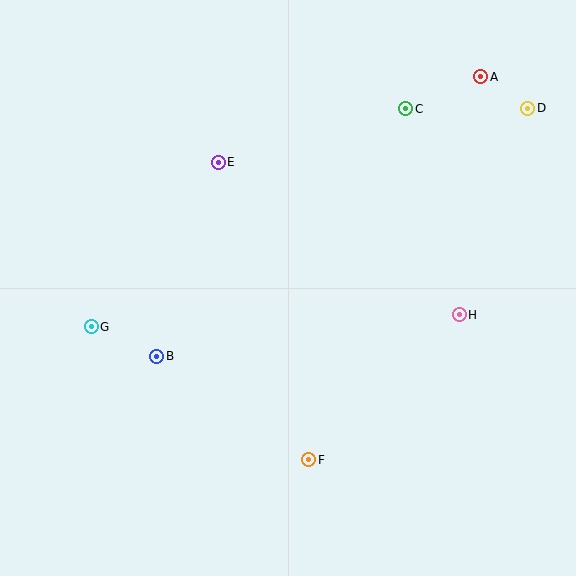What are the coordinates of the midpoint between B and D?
The midpoint between B and D is at (342, 232).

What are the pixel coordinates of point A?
Point A is at (481, 77).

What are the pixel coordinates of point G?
Point G is at (91, 327).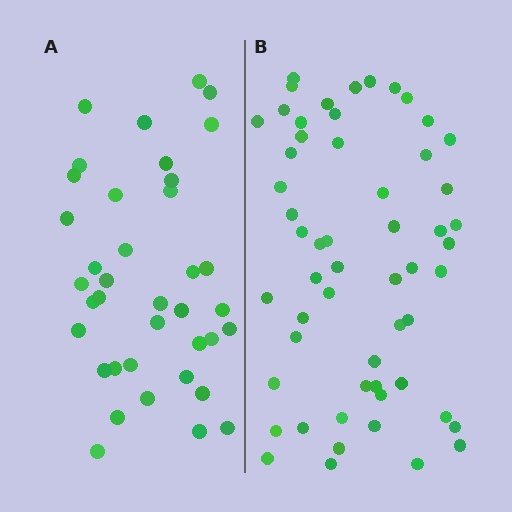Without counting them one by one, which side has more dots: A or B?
Region B (the right region) has more dots.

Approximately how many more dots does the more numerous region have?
Region B has approximately 20 more dots than region A.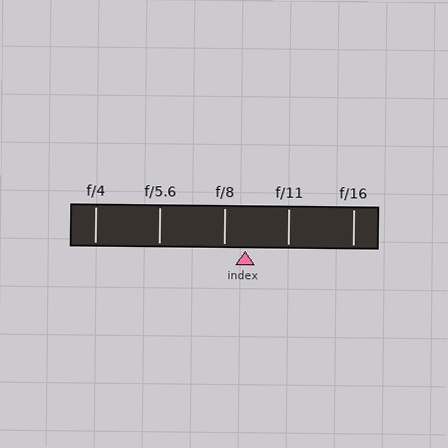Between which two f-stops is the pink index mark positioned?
The index mark is between f/8 and f/11.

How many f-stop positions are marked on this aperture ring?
There are 5 f-stop positions marked.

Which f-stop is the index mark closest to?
The index mark is closest to f/8.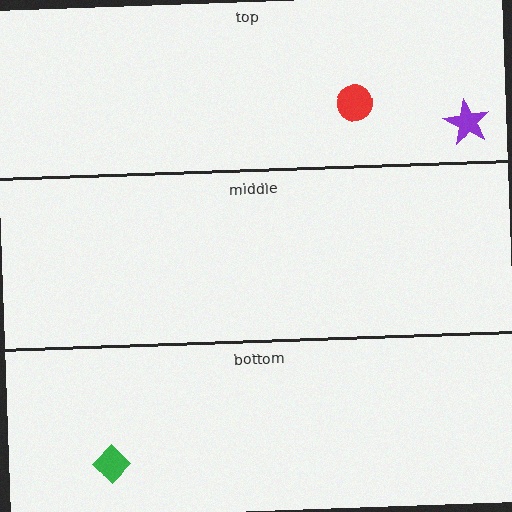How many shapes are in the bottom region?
1.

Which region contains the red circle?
The top region.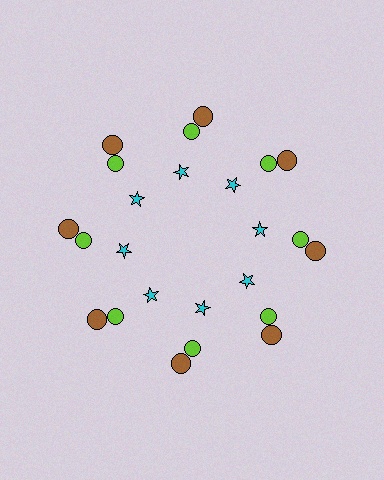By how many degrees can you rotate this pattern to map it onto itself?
The pattern maps onto itself every 45 degrees of rotation.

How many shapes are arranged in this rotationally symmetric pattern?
There are 24 shapes, arranged in 8 groups of 3.